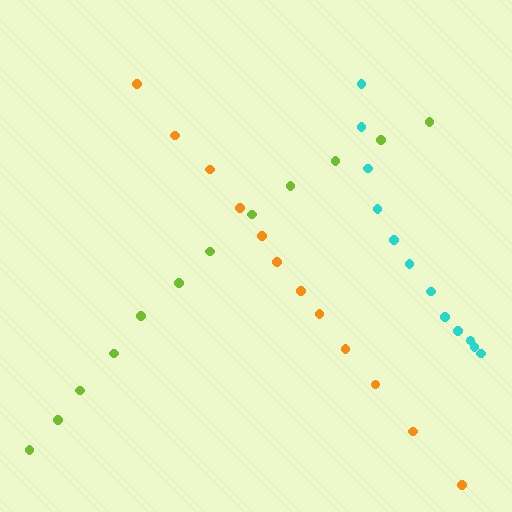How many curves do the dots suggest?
There are 3 distinct paths.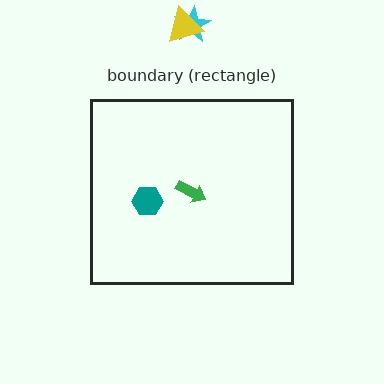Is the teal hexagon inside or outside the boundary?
Inside.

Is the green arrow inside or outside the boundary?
Inside.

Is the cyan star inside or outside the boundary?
Outside.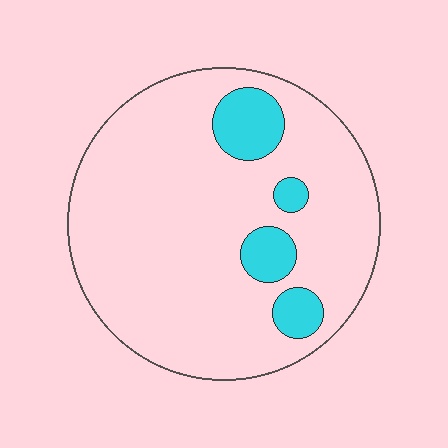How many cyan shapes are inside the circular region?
4.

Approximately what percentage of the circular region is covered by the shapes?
Approximately 15%.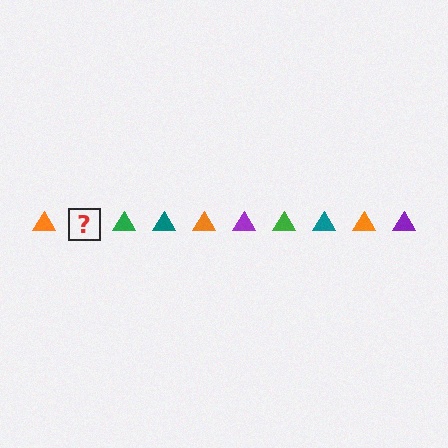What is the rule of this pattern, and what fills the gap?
The rule is that the pattern cycles through orange, purple, green, teal triangles. The gap should be filled with a purple triangle.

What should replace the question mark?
The question mark should be replaced with a purple triangle.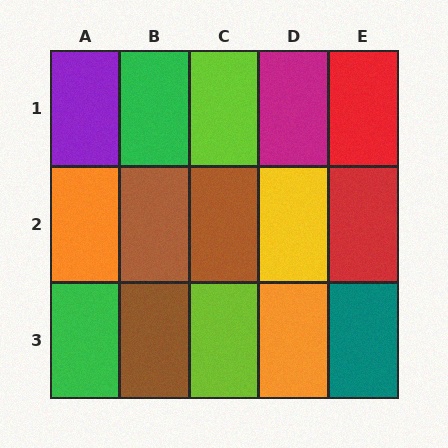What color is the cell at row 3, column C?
Lime.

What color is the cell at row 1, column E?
Red.